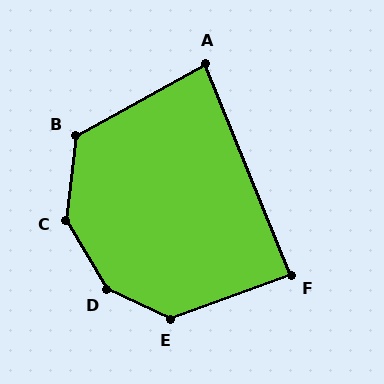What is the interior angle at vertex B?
Approximately 126 degrees (obtuse).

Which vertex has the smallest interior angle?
A, at approximately 83 degrees.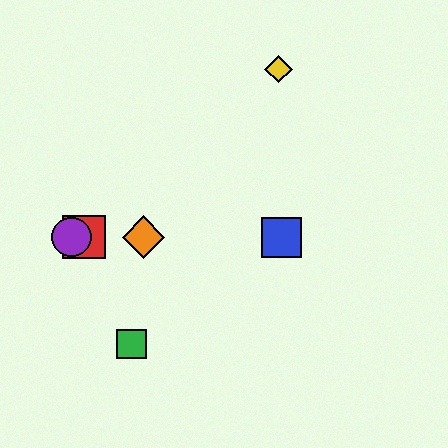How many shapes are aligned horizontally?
4 shapes (the red square, the blue square, the purple circle, the orange diamond) are aligned horizontally.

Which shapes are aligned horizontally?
The red square, the blue square, the purple circle, the orange diamond are aligned horizontally.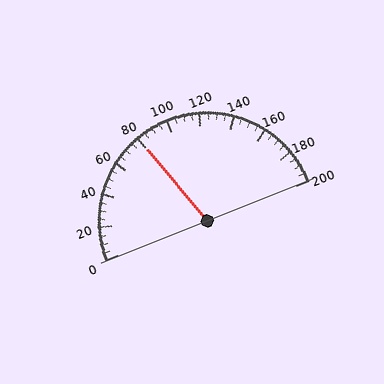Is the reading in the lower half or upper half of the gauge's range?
The reading is in the lower half of the range (0 to 200).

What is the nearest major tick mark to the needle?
The nearest major tick mark is 80.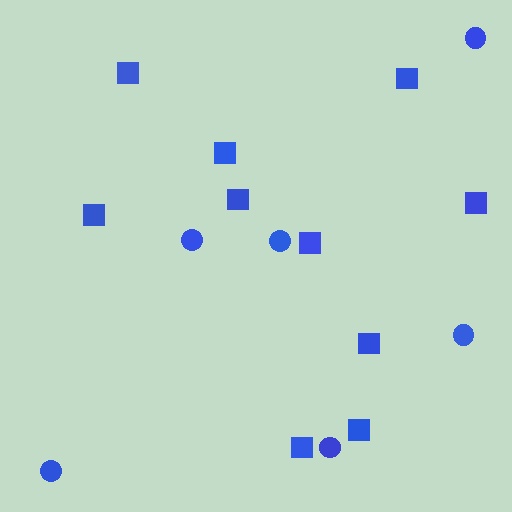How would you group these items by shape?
There are 2 groups: one group of squares (10) and one group of circles (6).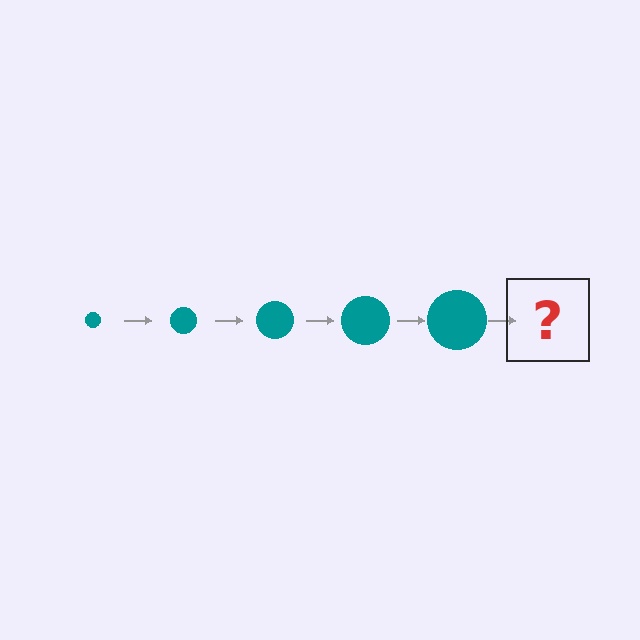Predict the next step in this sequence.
The next step is a teal circle, larger than the previous one.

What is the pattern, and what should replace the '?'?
The pattern is that the circle gets progressively larger each step. The '?' should be a teal circle, larger than the previous one.